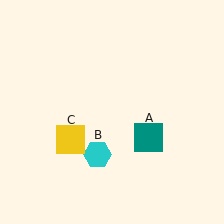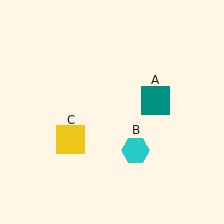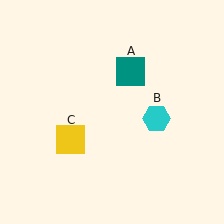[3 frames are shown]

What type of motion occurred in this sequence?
The teal square (object A), cyan hexagon (object B) rotated counterclockwise around the center of the scene.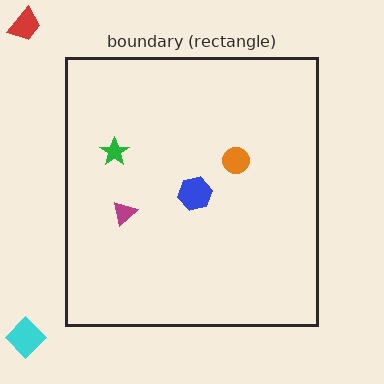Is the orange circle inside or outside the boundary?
Inside.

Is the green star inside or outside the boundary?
Inside.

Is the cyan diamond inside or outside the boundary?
Outside.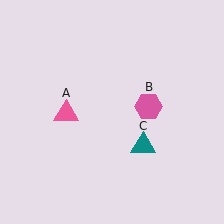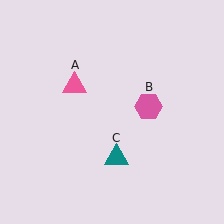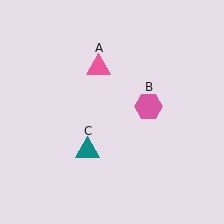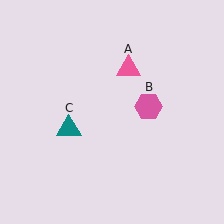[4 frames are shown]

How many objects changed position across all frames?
2 objects changed position: pink triangle (object A), teal triangle (object C).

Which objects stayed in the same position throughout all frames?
Pink hexagon (object B) remained stationary.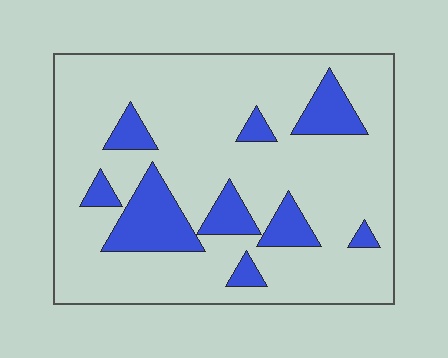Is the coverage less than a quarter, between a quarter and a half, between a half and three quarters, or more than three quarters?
Less than a quarter.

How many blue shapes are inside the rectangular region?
9.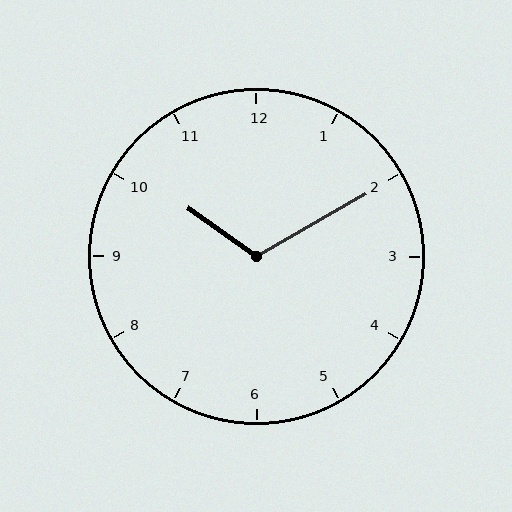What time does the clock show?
10:10.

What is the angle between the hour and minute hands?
Approximately 115 degrees.